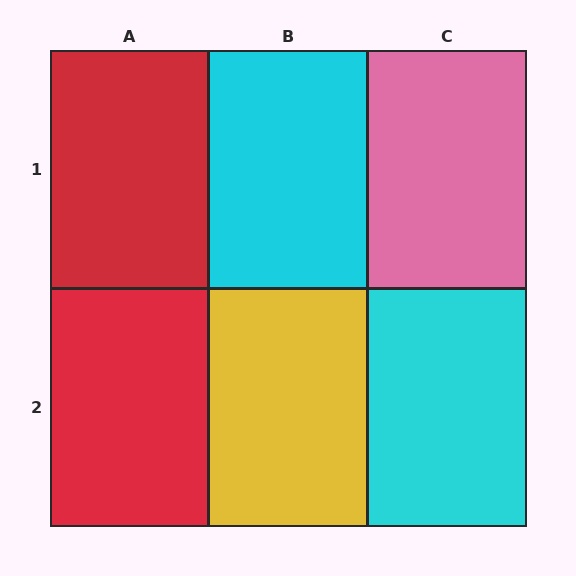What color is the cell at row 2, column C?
Cyan.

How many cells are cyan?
2 cells are cyan.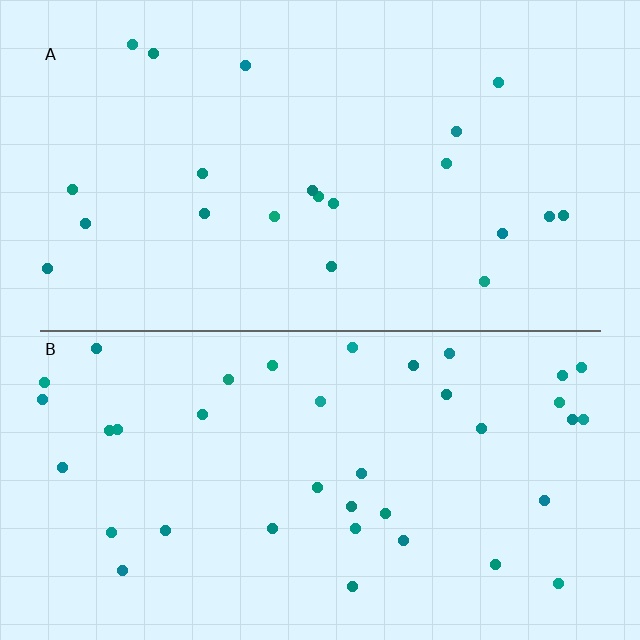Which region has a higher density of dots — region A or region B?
B (the bottom).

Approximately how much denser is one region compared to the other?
Approximately 1.8× — region B over region A.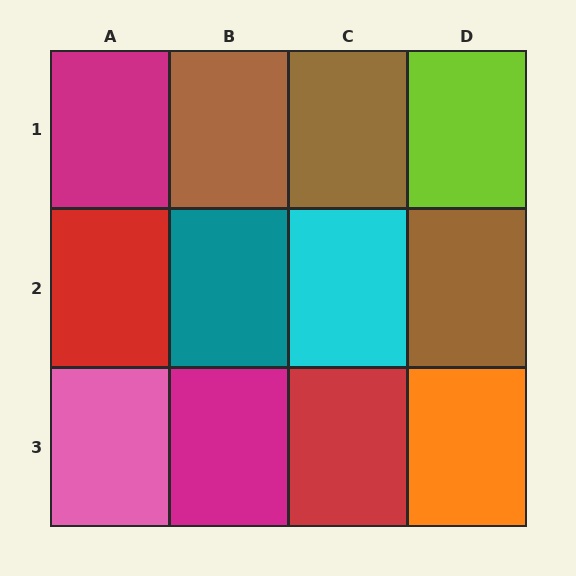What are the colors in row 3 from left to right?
Pink, magenta, red, orange.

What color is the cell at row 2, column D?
Brown.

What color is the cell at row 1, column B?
Brown.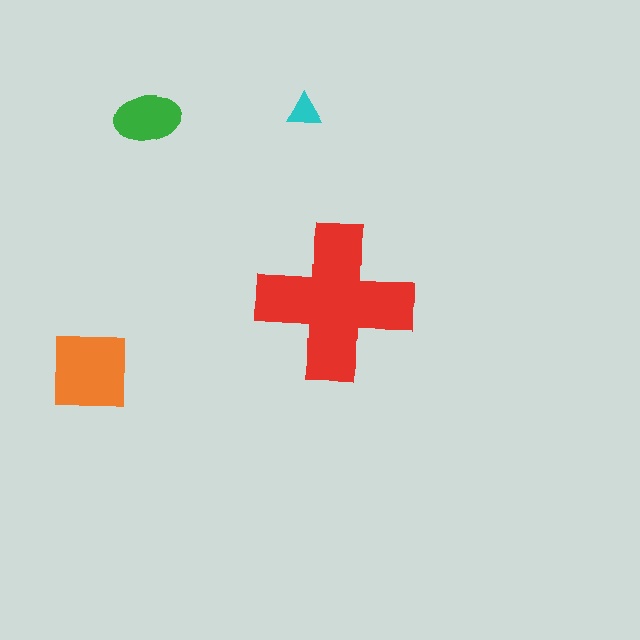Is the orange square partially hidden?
No, the orange square is fully visible.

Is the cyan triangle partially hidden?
No, the cyan triangle is fully visible.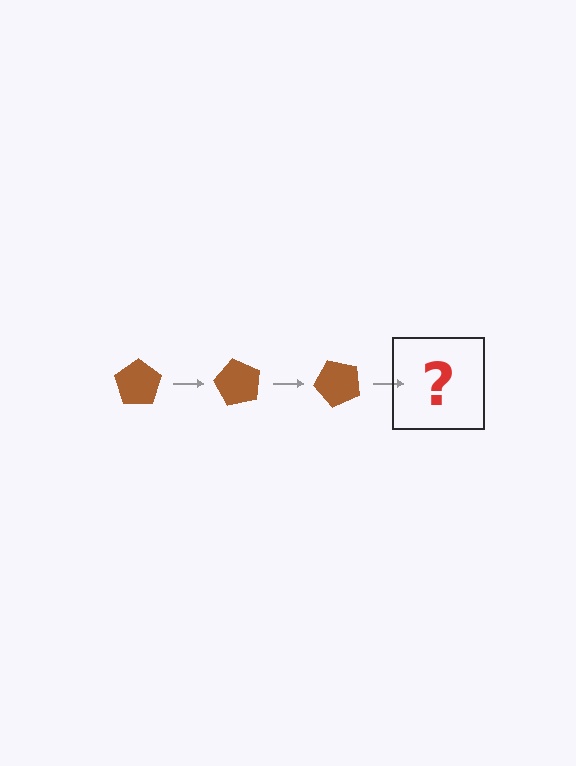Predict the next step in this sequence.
The next step is a brown pentagon rotated 180 degrees.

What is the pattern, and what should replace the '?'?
The pattern is that the pentagon rotates 60 degrees each step. The '?' should be a brown pentagon rotated 180 degrees.